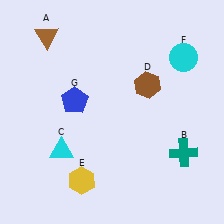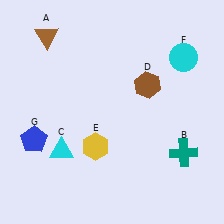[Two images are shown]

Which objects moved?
The objects that moved are: the yellow hexagon (E), the blue pentagon (G).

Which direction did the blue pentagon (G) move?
The blue pentagon (G) moved left.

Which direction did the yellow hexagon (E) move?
The yellow hexagon (E) moved up.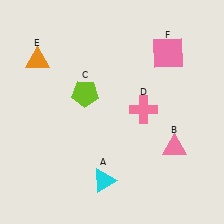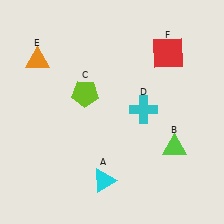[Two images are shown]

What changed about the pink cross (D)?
In Image 1, D is pink. In Image 2, it changed to cyan.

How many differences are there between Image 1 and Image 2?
There are 3 differences between the two images.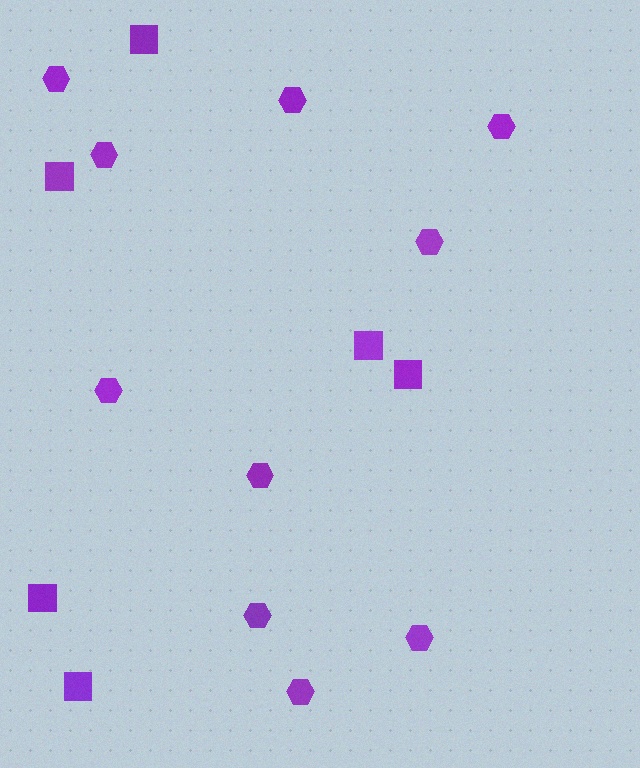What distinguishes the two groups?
There are 2 groups: one group of squares (6) and one group of hexagons (10).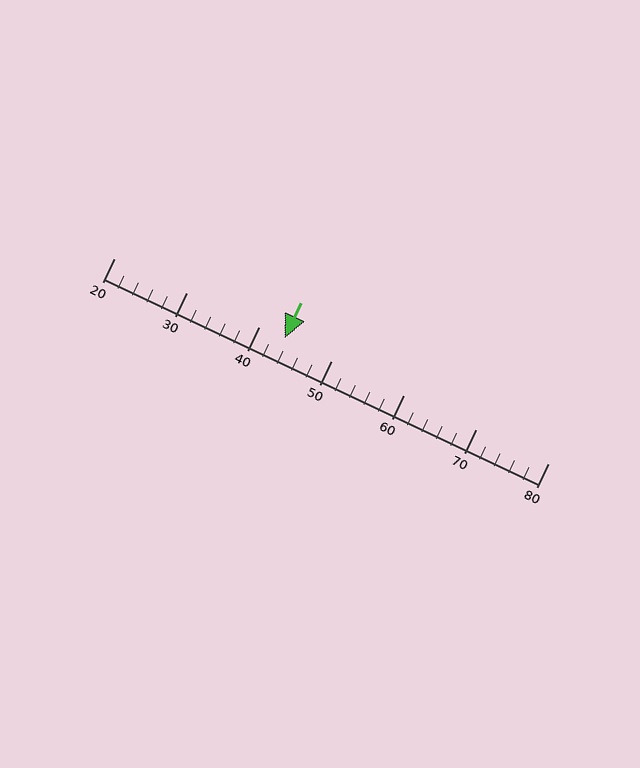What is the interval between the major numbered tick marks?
The major tick marks are spaced 10 units apart.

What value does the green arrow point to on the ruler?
The green arrow points to approximately 44.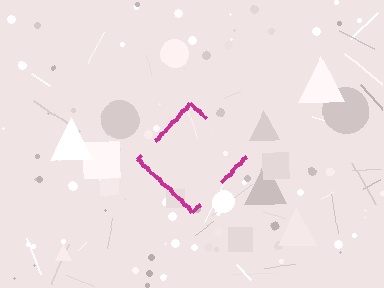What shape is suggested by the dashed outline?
The dashed outline suggests a diamond.